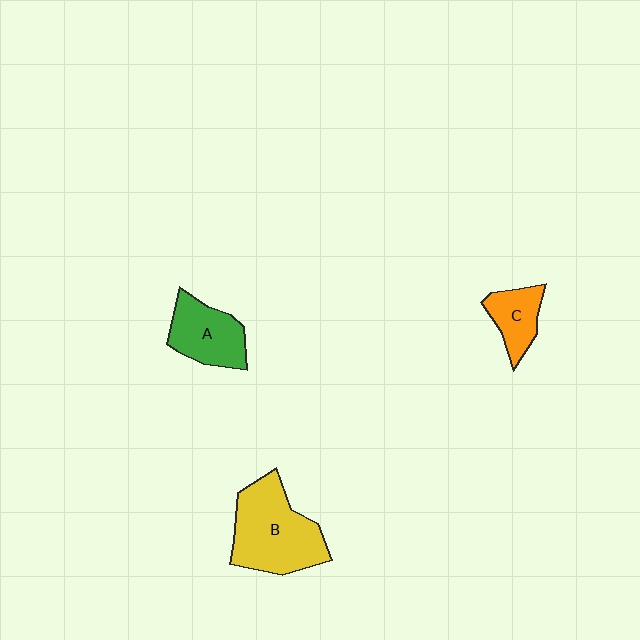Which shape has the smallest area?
Shape C (orange).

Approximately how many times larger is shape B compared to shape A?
Approximately 1.6 times.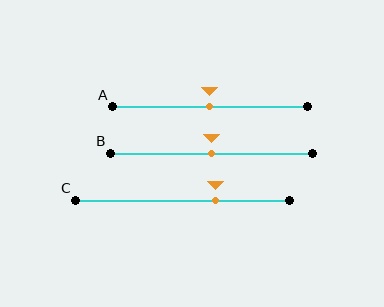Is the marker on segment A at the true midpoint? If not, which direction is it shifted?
Yes, the marker on segment A is at the true midpoint.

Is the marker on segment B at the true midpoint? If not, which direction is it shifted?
Yes, the marker on segment B is at the true midpoint.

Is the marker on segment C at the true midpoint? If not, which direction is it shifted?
No, the marker on segment C is shifted to the right by about 15% of the segment length.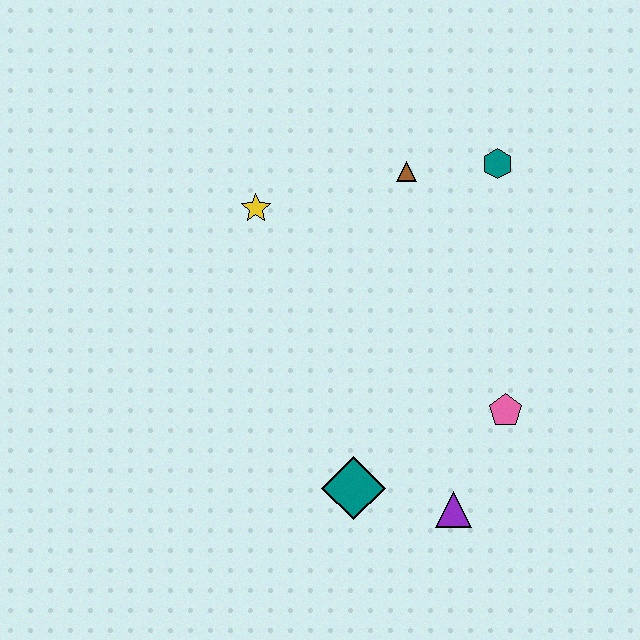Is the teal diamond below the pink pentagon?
Yes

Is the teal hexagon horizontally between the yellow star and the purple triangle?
No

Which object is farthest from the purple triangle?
The yellow star is farthest from the purple triangle.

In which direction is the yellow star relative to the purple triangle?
The yellow star is above the purple triangle.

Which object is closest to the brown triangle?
The teal hexagon is closest to the brown triangle.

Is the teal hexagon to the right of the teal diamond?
Yes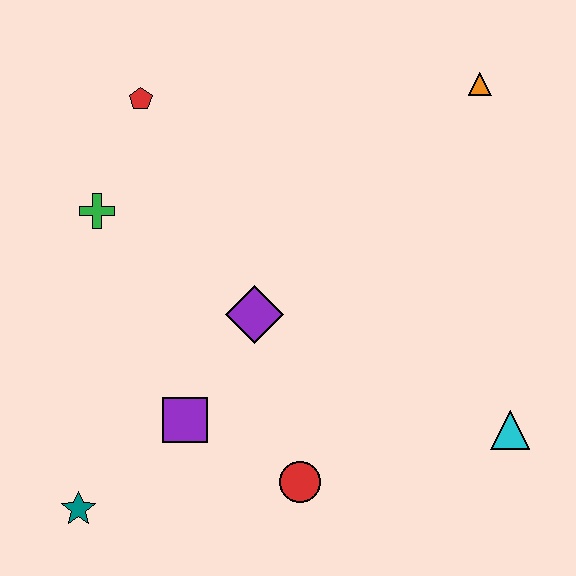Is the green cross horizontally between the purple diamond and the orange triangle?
No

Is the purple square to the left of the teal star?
No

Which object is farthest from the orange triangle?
The teal star is farthest from the orange triangle.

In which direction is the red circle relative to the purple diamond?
The red circle is below the purple diamond.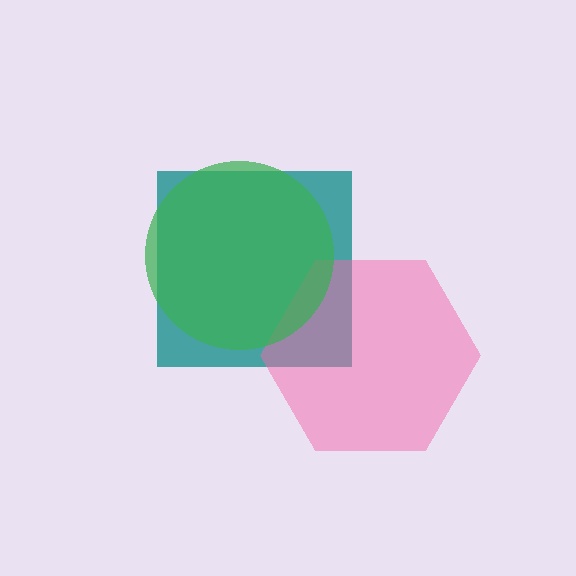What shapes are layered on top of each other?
The layered shapes are: a teal square, a pink hexagon, a green circle.